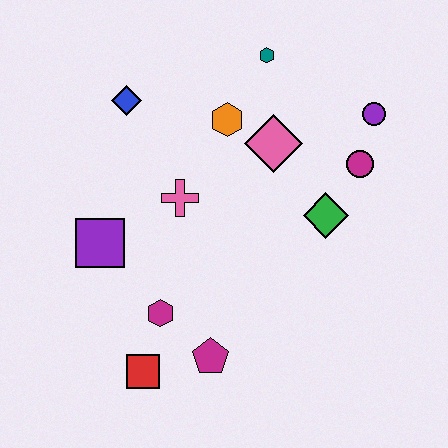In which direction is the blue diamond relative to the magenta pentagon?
The blue diamond is above the magenta pentagon.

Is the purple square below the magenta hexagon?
No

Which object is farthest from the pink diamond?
The red square is farthest from the pink diamond.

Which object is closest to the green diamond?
The magenta circle is closest to the green diamond.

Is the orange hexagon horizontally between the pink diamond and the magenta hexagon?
Yes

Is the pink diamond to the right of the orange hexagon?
Yes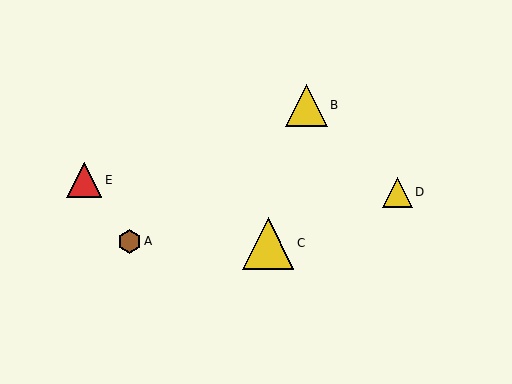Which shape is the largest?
The yellow triangle (labeled C) is the largest.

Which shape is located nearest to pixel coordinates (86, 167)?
The red triangle (labeled E) at (84, 180) is nearest to that location.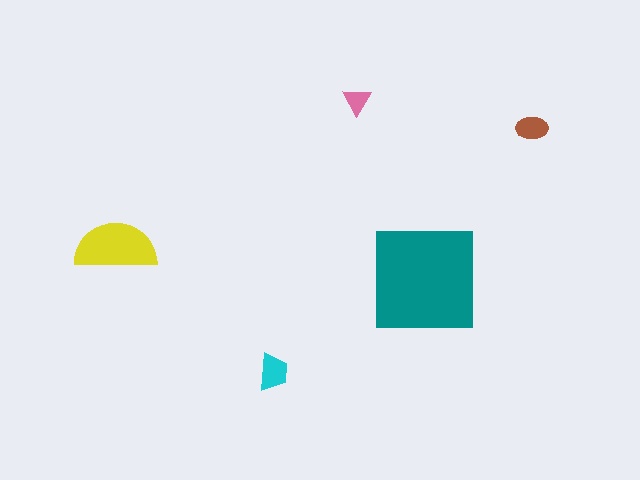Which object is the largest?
The teal square.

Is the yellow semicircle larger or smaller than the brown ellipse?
Larger.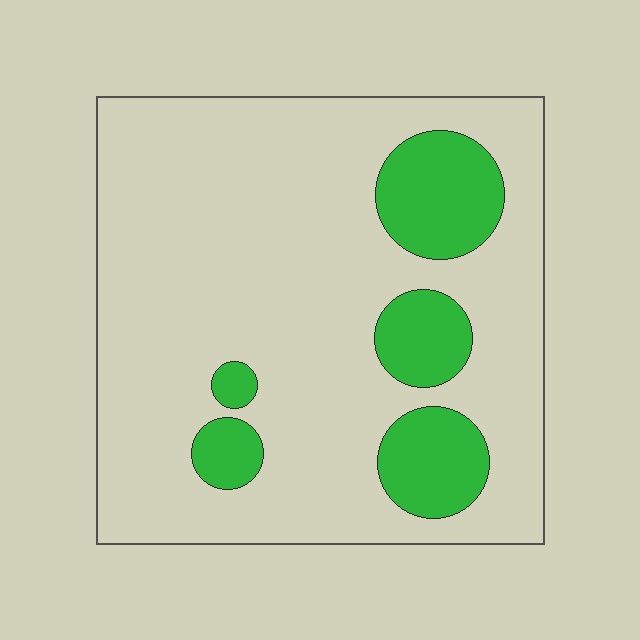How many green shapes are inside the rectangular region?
5.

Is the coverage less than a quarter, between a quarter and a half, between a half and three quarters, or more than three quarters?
Less than a quarter.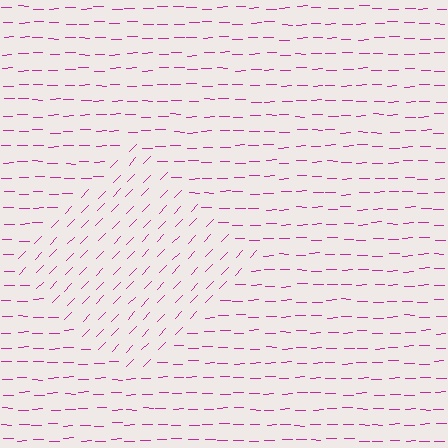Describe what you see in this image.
The image is filled with small magenta line segments. A diamond region in the image has lines oriented differently from the surrounding lines, creating a visible texture boundary.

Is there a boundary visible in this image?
Yes, there is a texture boundary formed by a change in line orientation.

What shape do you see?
I see a diamond.